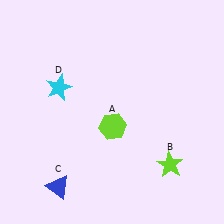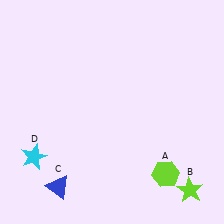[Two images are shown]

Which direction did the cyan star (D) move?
The cyan star (D) moved down.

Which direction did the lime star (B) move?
The lime star (B) moved down.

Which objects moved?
The objects that moved are: the lime hexagon (A), the lime star (B), the cyan star (D).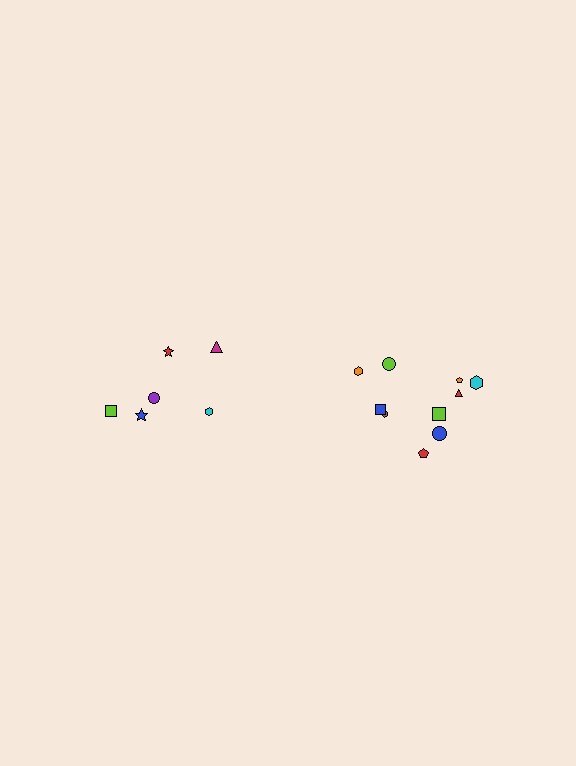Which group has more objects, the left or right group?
The right group.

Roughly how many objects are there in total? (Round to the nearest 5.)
Roughly 15 objects in total.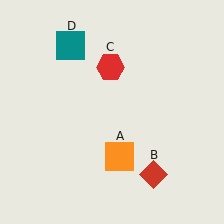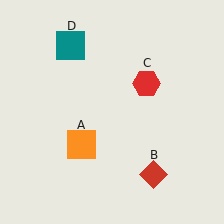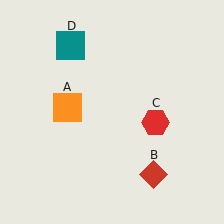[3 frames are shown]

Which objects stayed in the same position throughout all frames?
Red diamond (object B) and teal square (object D) remained stationary.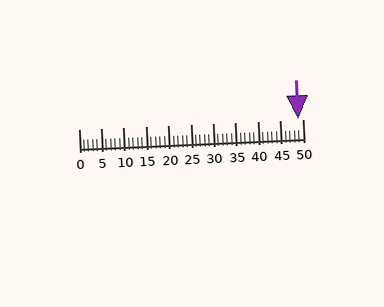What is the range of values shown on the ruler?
The ruler shows values from 0 to 50.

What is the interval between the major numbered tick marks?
The major tick marks are spaced 5 units apart.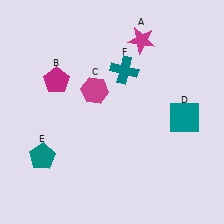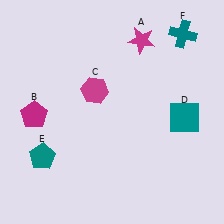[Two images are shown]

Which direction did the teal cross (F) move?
The teal cross (F) moved right.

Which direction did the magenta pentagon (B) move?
The magenta pentagon (B) moved down.